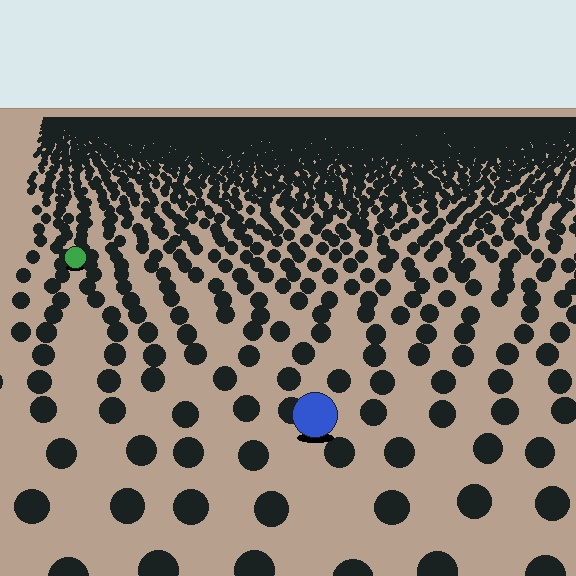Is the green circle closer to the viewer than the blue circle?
No. The blue circle is closer — you can tell from the texture gradient: the ground texture is coarser near it.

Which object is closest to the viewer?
The blue circle is closest. The texture marks near it are larger and more spread out.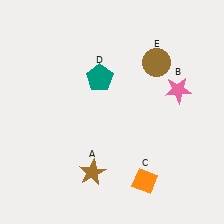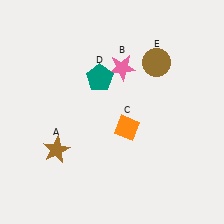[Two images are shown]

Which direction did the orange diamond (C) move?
The orange diamond (C) moved up.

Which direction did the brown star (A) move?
The brown star (A) moved left.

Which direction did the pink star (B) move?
The pink star (B) moved left.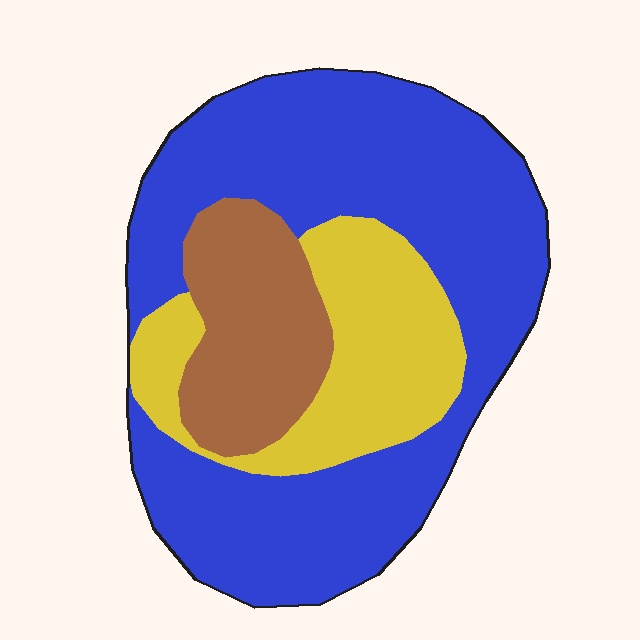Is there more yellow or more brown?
Yellow.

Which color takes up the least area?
Brown, at roughly 15%.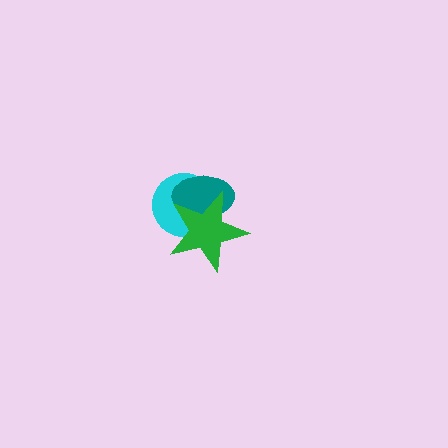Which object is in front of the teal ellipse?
The green star is in front of the teal ellipse.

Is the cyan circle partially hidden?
Yes, it is partially covered by another shape.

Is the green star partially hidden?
No, no other shape covers it.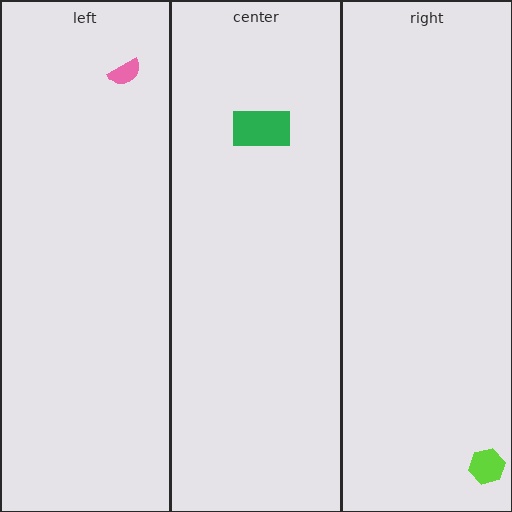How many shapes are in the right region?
1.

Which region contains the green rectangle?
The center region.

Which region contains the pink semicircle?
The left region.